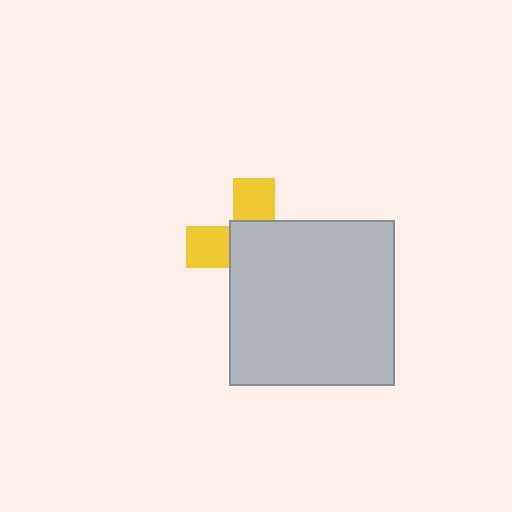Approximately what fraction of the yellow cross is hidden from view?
Roughly 63% of the yellow cross is hidden behind the light gray square.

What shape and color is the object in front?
The object in front is a light gray square.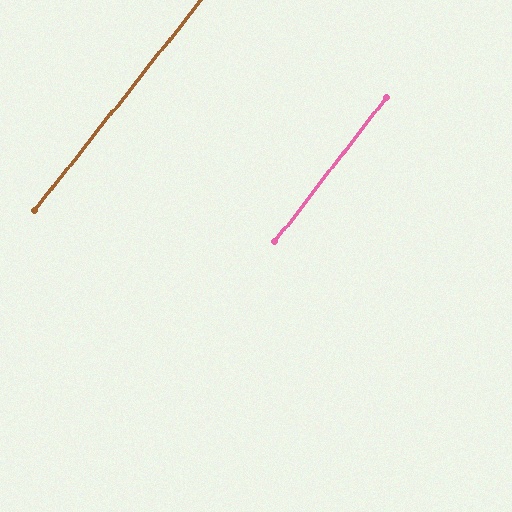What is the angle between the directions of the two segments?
Approximately 0 degrees.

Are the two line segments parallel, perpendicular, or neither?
Parallel — their directions differ by only 0.5°.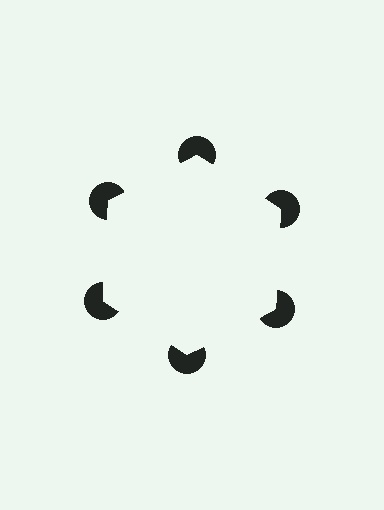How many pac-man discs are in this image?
There are 6 — one at each vertex of the illusory hexagon.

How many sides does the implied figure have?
6 sides.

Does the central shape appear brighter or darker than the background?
It typically appears slightly brighter than the background, even though no actual brightness change is drawn.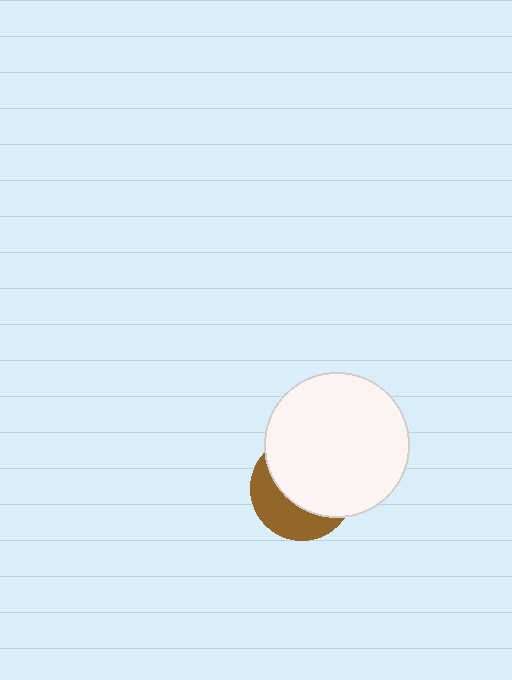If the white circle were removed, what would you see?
You would see the complete brown circle.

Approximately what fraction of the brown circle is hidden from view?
Roughly 63% of the brown circle is hidden behind the white circle.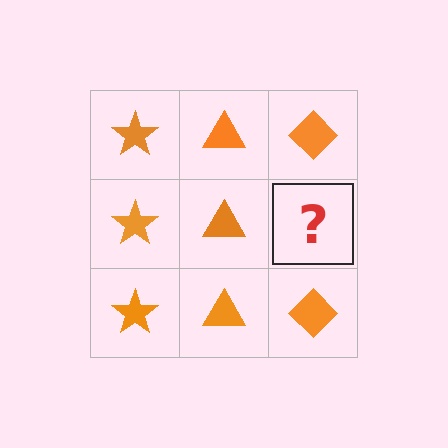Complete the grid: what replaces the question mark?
The question mark should be replaced with an orange diamond.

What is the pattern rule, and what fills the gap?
The rule is that each column has a consistent shape. The gap should be filled with an orange diamond.